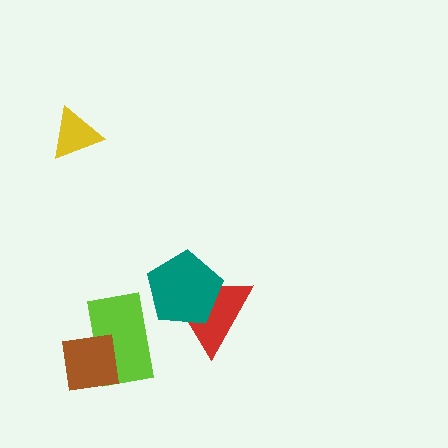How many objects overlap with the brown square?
1 object overlaps with the brown square.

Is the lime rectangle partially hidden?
Yes, it is partially covered by another shape.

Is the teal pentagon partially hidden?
No, no other shape covers it.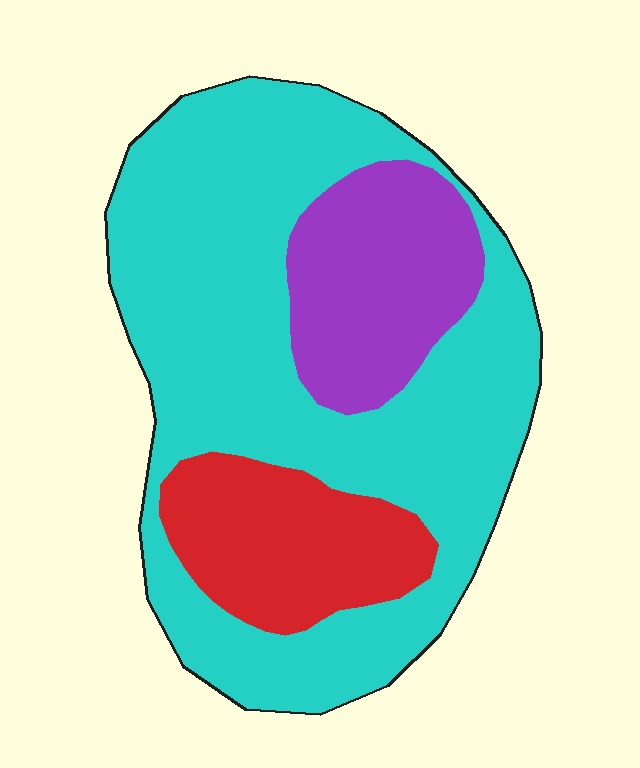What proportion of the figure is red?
Red covers about 15% of the figure.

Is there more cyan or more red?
Cyan.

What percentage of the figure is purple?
Purple covers 18% of the figure.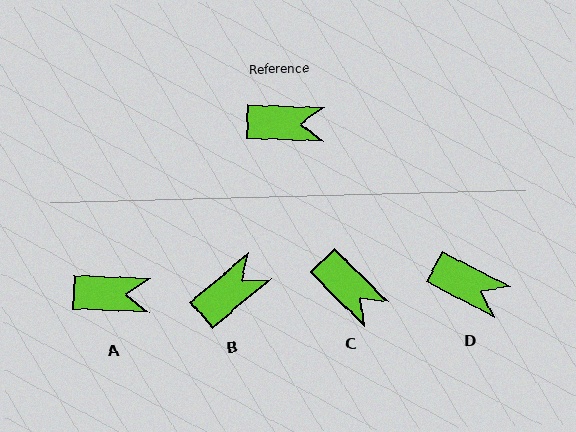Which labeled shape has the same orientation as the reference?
A.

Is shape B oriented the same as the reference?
No, it is off by about 42 degrees.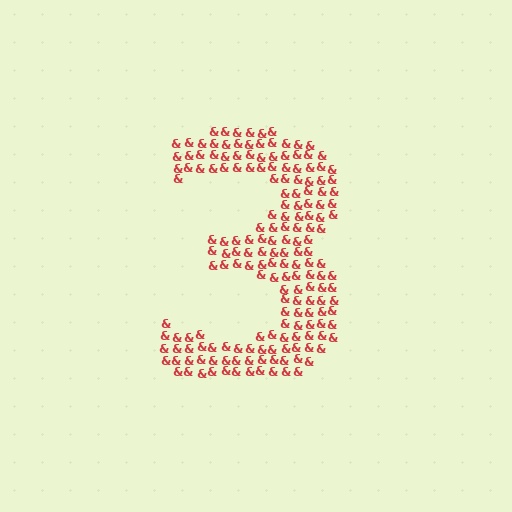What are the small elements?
The small elements are ampersands.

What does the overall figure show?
The overall figure shows the digit 3.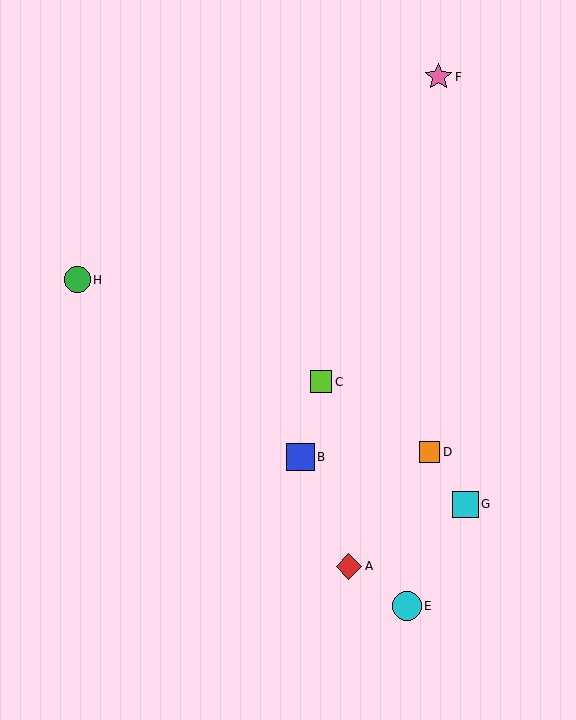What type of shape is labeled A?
Shape A is a red diamond.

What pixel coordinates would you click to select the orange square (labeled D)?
Click at (429, 452) to select the orange square D.